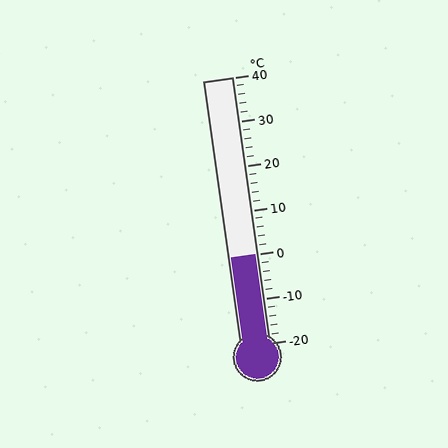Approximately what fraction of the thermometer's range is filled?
The thermometer is filled to approximately 35% of its range.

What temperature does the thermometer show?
The thermometer shows approximately 0°C.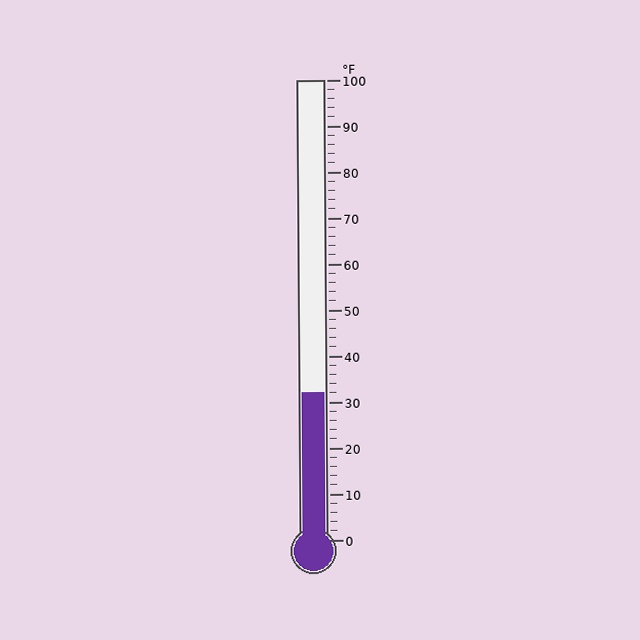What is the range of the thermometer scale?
The thermometer scale ranges from 0°F to 100°F.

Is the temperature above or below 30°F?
The temperature is above 30°F.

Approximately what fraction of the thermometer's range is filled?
The thermometer is filled to approximately 30% of its range.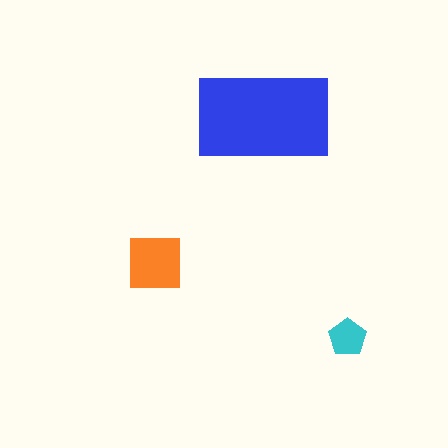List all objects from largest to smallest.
The blue rectangle, the orange square, the cyan pentagon.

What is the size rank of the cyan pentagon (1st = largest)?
3rd.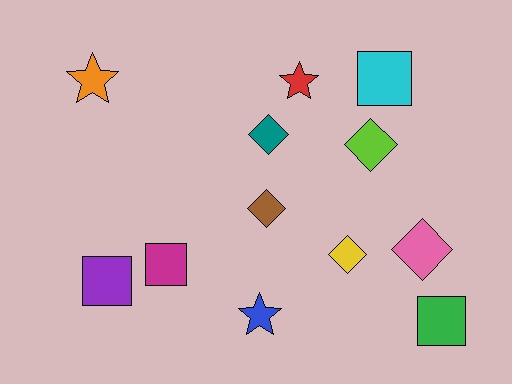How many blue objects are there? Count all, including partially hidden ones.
There is 1 blue object.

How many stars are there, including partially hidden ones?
There are 3 stars.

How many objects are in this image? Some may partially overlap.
There are 12 objects.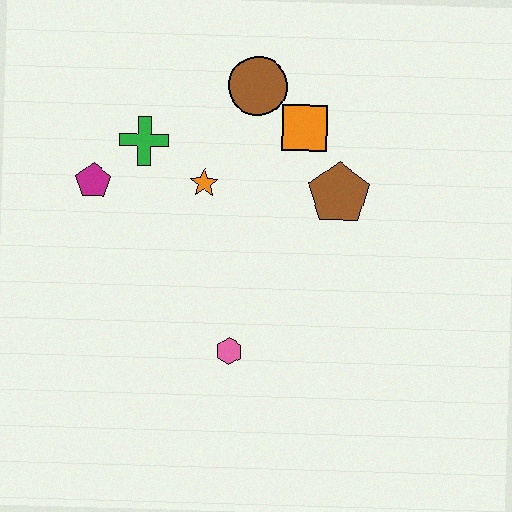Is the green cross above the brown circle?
No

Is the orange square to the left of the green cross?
No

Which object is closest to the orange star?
The green cross is closest to the orange star.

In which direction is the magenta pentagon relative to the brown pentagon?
The magenta pentagon is to the left of the brown pentagon.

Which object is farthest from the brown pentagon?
The magenta pentagon is farthest from the brown pentagon.